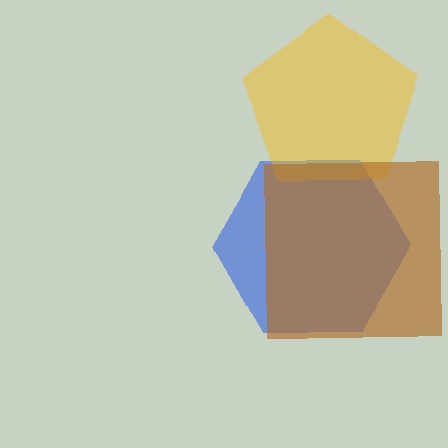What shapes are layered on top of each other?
The layered shapes are: a blue hexagon, a yellow pentagon, a brown square.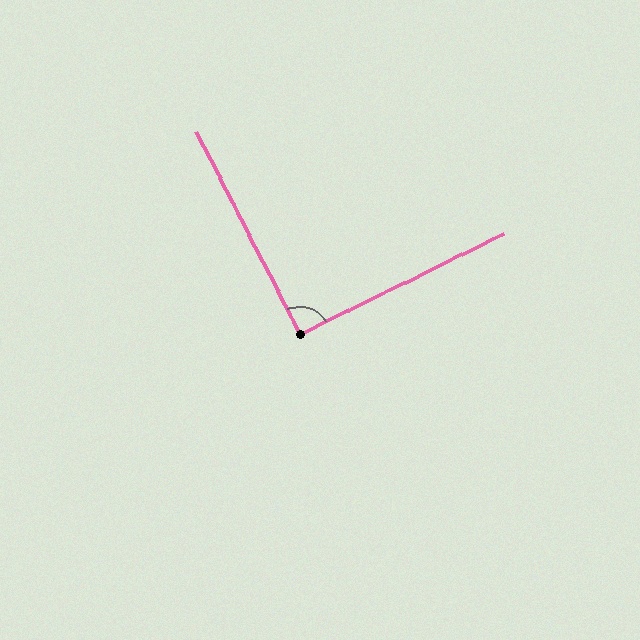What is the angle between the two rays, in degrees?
Approximately 91 degrees.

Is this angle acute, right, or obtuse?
It is approximately a right angle.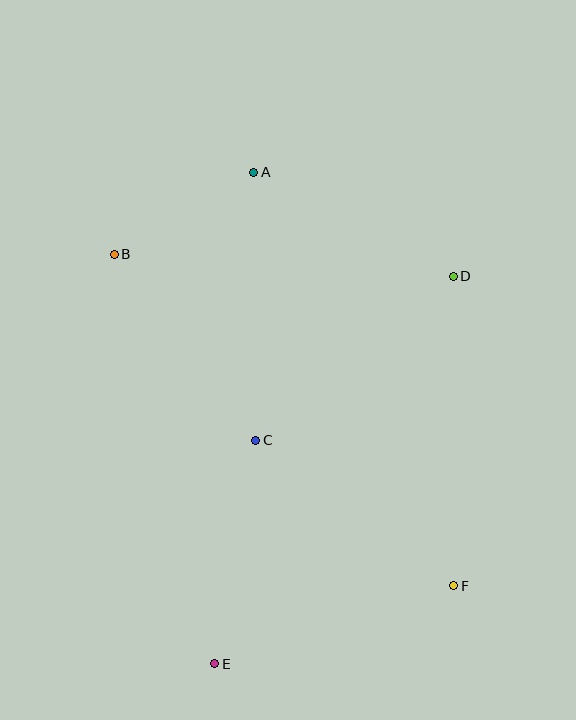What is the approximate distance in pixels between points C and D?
The distance between C and D is approximately 257 pixels.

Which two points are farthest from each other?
Points A and E are farthest from each other.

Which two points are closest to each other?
Points A and B are closest to each other.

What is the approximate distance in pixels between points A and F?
The distance between A and F is approximately 459 pixels.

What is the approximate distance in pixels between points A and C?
The distance between A and C is approximately 268 pixels.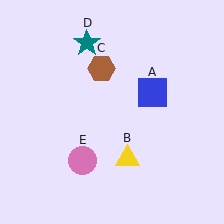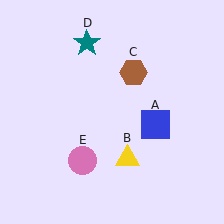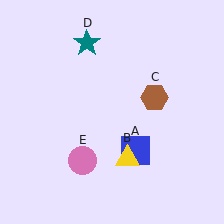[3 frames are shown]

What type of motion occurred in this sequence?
The blue square (object A), brown hexagon (object C) rotated clockwise around the center of the scene.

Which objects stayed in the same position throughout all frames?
Yellow triangle (object B) and teal star (object D) and pink circle (object E) remained stationary.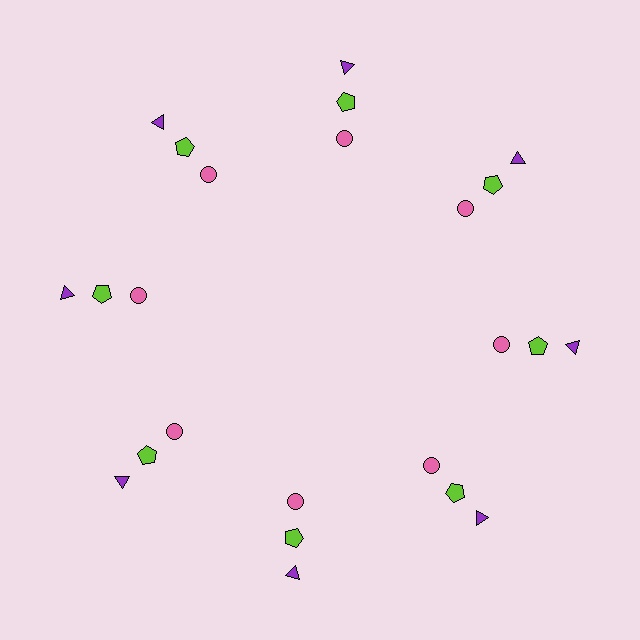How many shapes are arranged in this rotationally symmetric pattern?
There are 24 shapes, arranged in 8 groups of 3.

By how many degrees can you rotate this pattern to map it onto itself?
The pattern maps onto itself every 45 degrees of rotation.